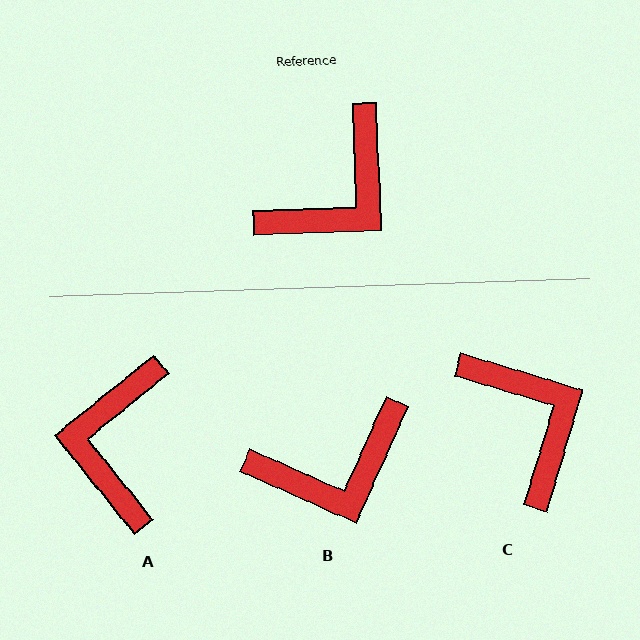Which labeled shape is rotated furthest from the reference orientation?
A, about 143 degrees away.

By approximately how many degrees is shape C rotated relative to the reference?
Approximately 71 degrees counter-clockwise.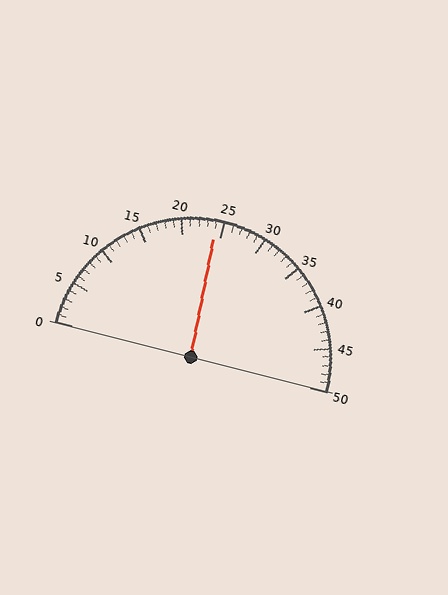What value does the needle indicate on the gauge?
The needle indicates approximately 24.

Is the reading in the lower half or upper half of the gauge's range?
The reading is in the lower half of the range (0 to 50).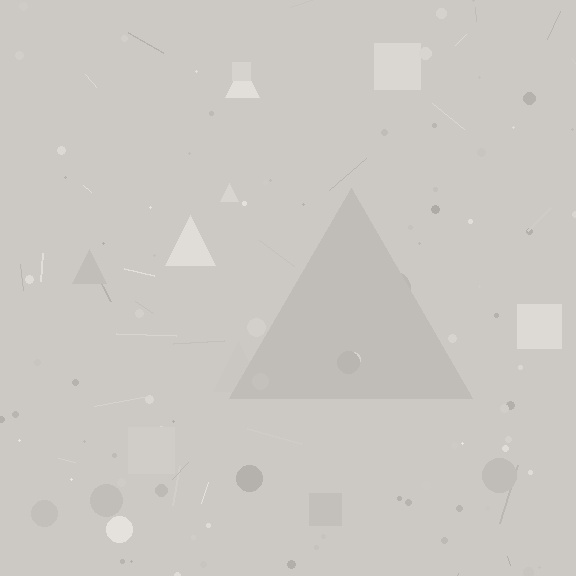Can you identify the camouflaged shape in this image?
The camouflaged shape is a triangle.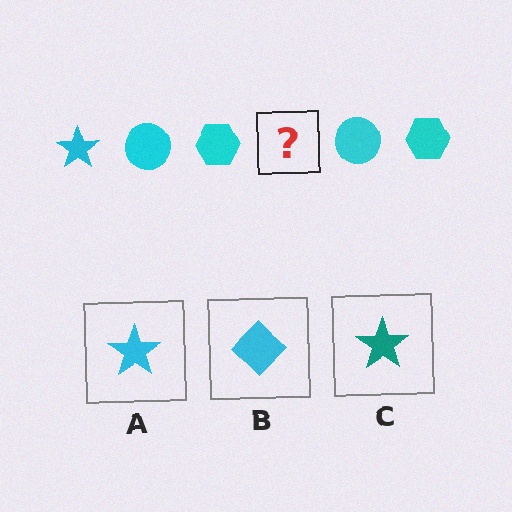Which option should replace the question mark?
Option A.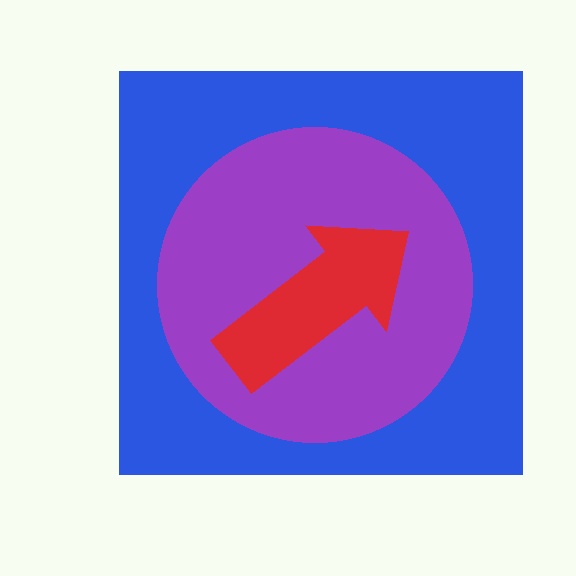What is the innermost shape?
The red arrow.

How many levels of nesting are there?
3.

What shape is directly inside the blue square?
The purple circle.